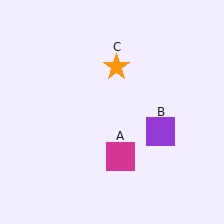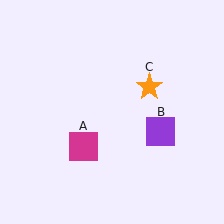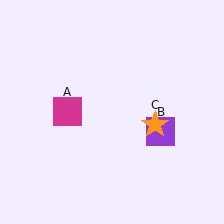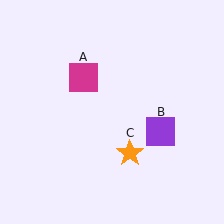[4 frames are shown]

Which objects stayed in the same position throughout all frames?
Purple square (object B) remained stationary.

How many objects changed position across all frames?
2 objects changed position: magenta square (object A), orange star (object C).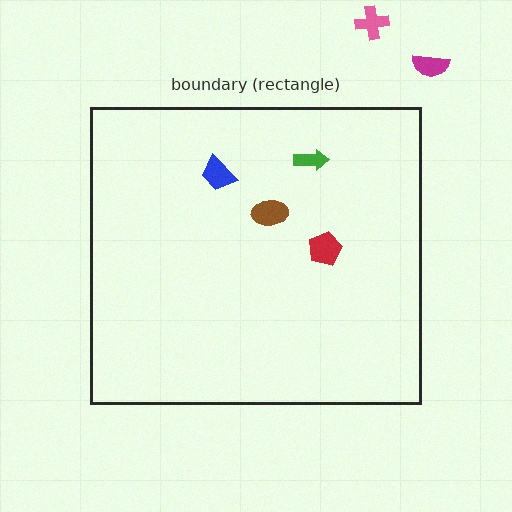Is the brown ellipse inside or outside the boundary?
Inside.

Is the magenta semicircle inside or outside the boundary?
Outside.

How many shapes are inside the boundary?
4 inside, 2 outside.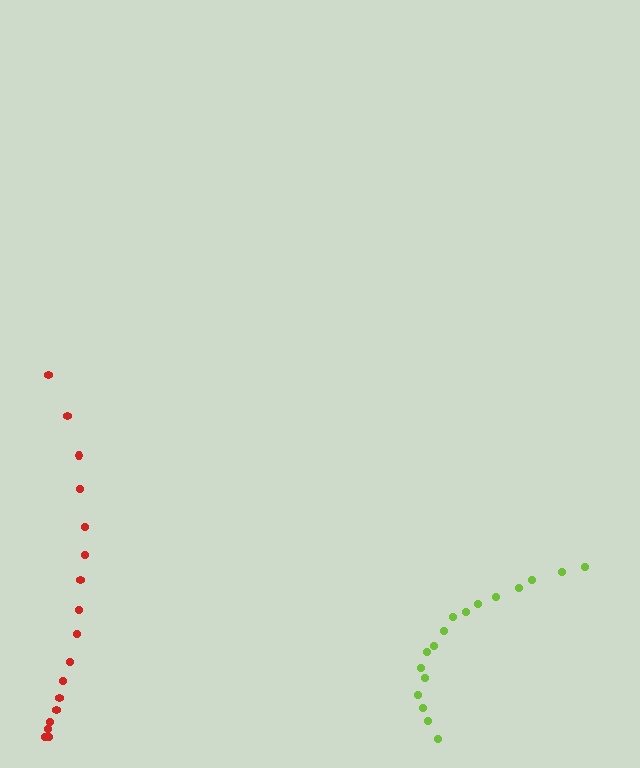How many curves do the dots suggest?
There are 2 distinct paths.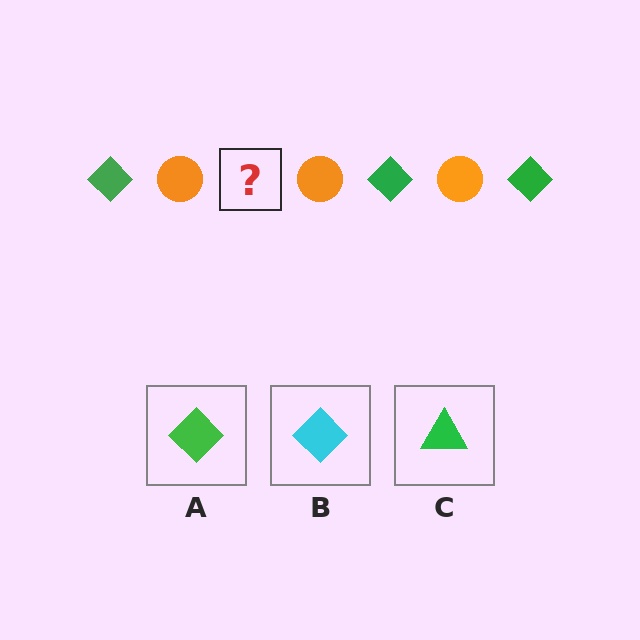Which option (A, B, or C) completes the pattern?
A.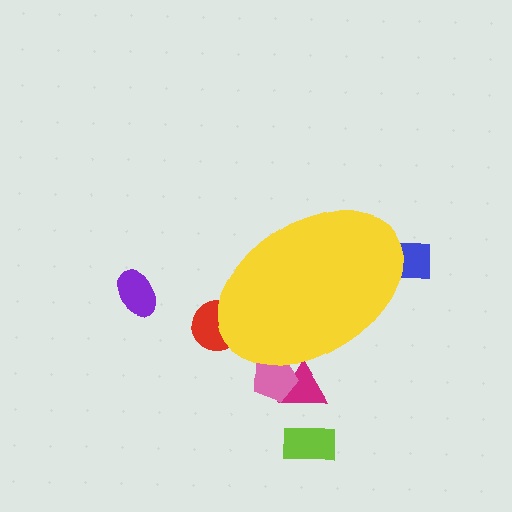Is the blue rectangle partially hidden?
Yes, the blue rectangle is partially hidden behind the yellow ellipse.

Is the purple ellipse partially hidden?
No, the purple ellipse is fully visible.